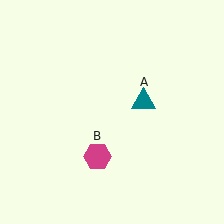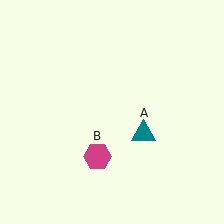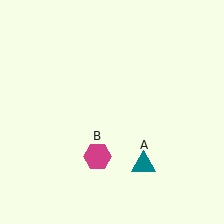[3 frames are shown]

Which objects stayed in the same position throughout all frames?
Magenta hexagon (object B) remained stationary.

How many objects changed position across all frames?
1 object changed position: teal triangle (object A).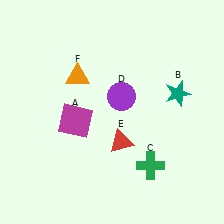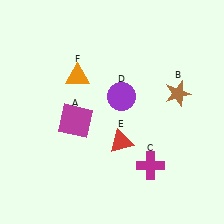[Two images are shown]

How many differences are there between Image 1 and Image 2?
There are 2 differences between the two images.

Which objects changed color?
B changed from teal to brown. C changed from green to magenta.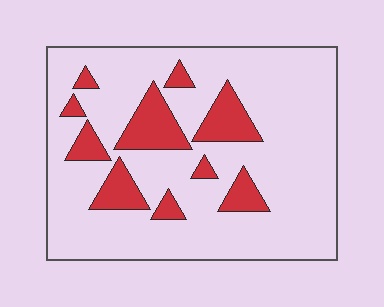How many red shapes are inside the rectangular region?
10.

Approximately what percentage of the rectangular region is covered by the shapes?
Approximately 20%.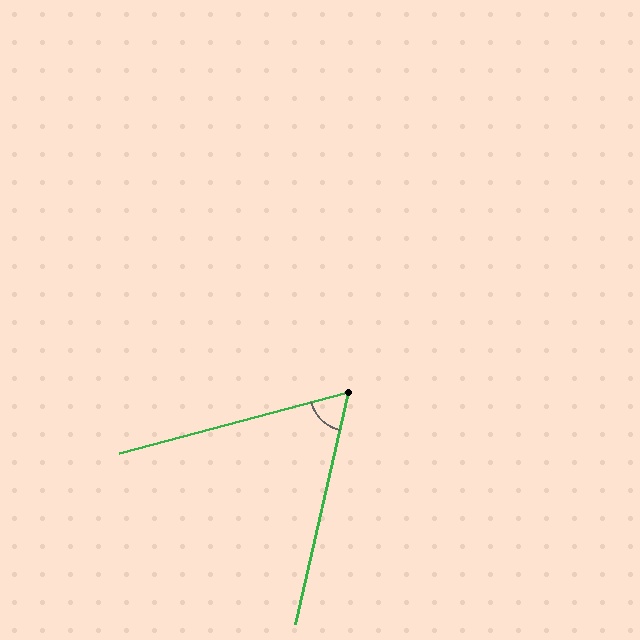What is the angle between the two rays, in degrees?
Approximately 62 degrees.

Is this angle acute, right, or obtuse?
It is acute.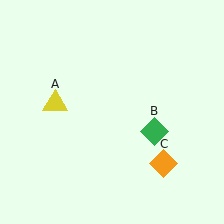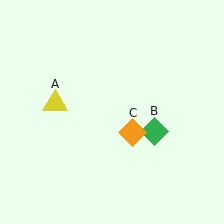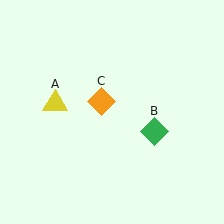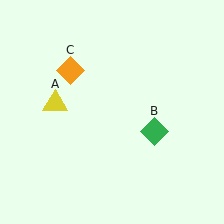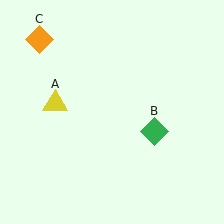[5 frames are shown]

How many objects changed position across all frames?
1 object changed position: orange diamond (object C).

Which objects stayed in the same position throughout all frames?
Yellow triangle (object A) and green diamond (object B) remained stationary.